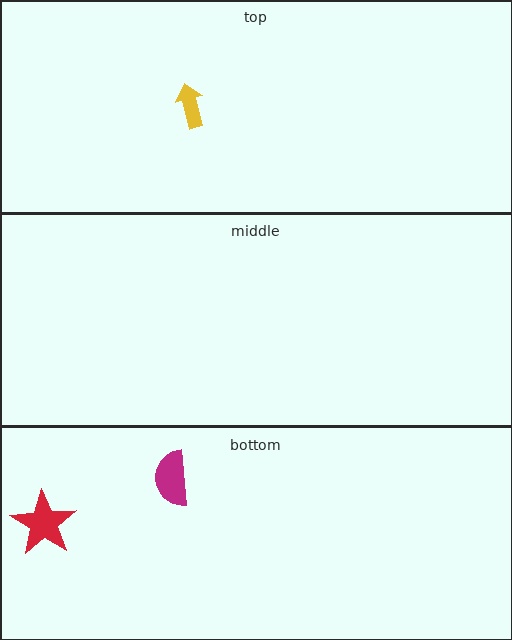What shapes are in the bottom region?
The red star, the magenta semicircle.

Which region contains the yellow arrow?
The top region.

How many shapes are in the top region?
1.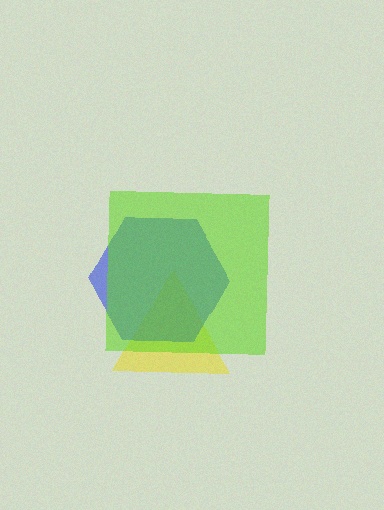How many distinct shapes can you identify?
There are 3 distinct shapes: a yellow triangle, a blue hexagon, a lime square.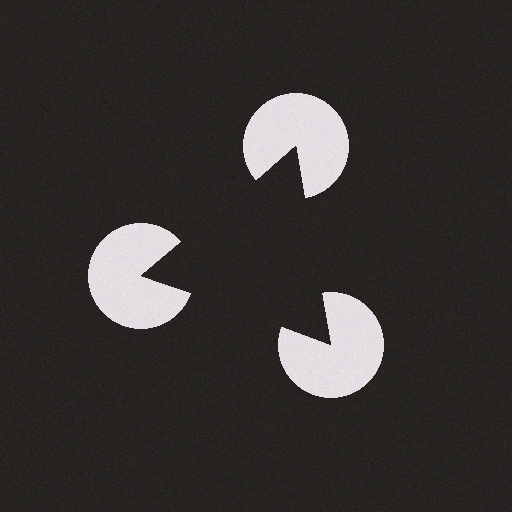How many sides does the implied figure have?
3 sides.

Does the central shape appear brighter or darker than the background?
It typically appears slightly darker than the background, even though no actual brightness change is drawn.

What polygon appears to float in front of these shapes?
An illusory triangle — its edges are inferred from the aligned wedge cuts in the pac-man discs, not physically drawn.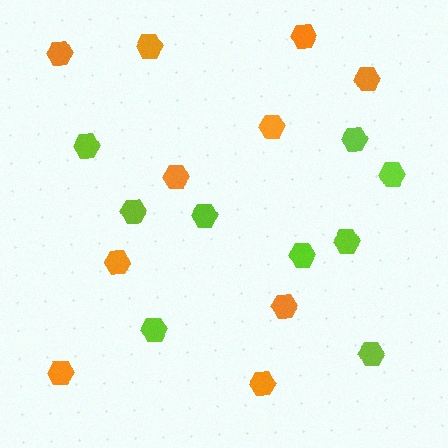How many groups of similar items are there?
There are 2 groups: one group of lime hexagons (9) and one group of orange hexagons (10).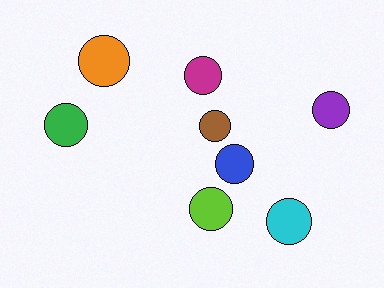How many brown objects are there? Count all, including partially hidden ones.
There is 1 brown object.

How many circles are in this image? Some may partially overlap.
There are 8 circles.